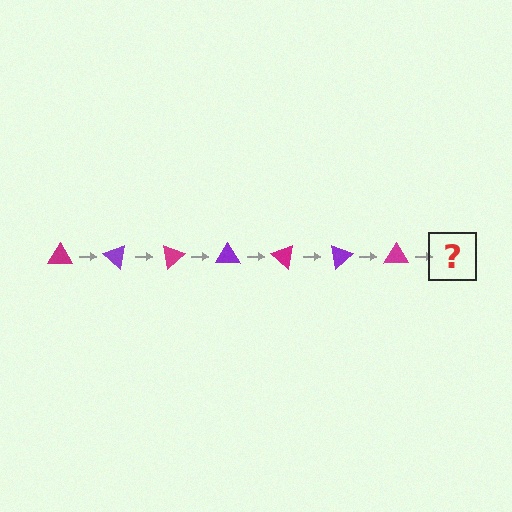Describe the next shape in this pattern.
It should be a purple triangle, rotated 280 degrees from the start.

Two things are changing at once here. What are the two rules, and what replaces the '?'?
The two rules are that it rotates 40 degrees each step and the color cycles through magenta and purple. The '?' should be a purple triangle, rotated 280 degrees from the start.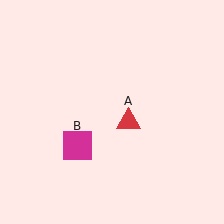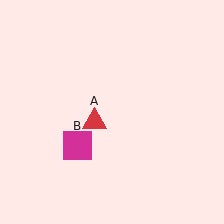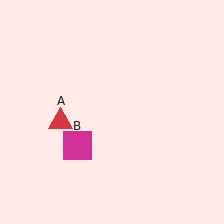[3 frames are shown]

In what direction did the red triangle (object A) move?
The red triangle (object A) moved left.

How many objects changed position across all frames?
1 object changed position: red triangle (object A).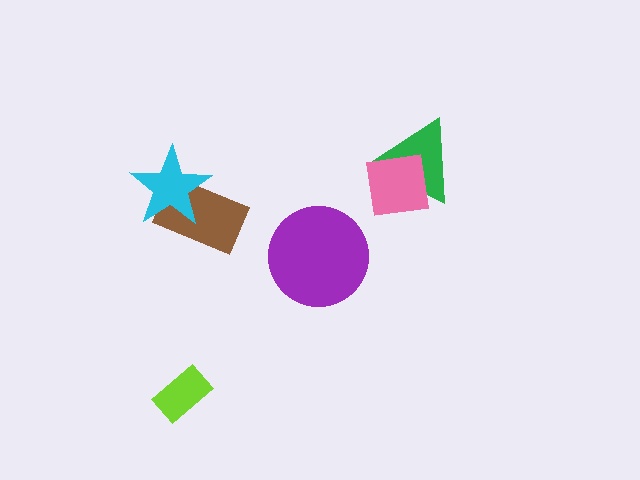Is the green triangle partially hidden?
Yes, it is partially covered by another shape.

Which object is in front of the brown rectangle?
The cyan star is in front of the brown rectangle.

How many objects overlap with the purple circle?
0 objects overlap with the purple circle.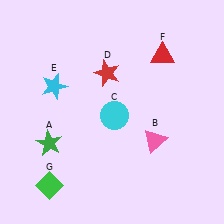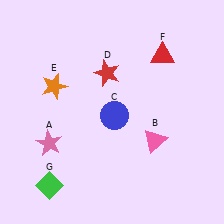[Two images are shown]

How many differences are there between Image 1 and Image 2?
There are 3 differences between the two images.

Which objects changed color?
A changed from green to pink. C changed from cyan to blue. E changed from cyan to orange.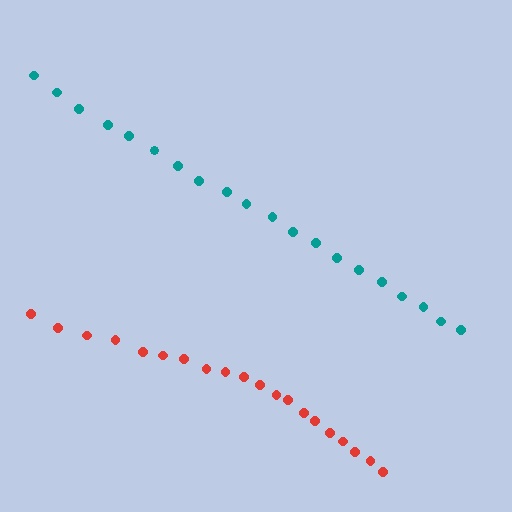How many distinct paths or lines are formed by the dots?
There are 2 distinct paths.